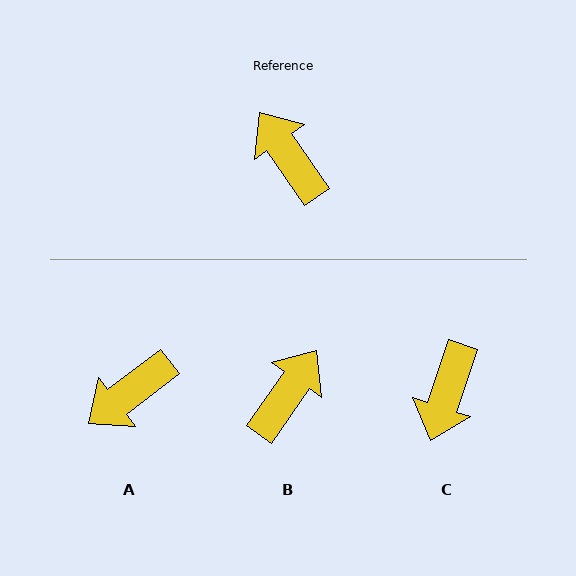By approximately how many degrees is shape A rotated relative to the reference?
Approximately 93 degrees counter-clockwise.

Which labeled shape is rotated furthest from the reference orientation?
C, about 127 degrees away.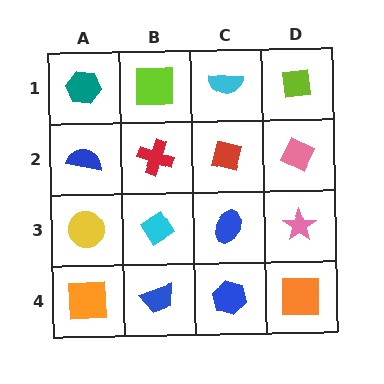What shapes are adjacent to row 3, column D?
A pink diamond (row 2, column D), an orange square (row 4, column D), a blue ellipse (row 3, column C).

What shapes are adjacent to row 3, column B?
A red cross (row 2, column B), a blue trapezoid (row 4, column B), a yellow circle (row 3, column A), a blue ellipse (row 3, column C).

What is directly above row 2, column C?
A cyan semicircle.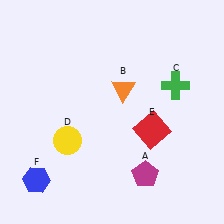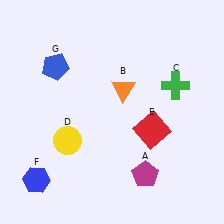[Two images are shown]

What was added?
A blue pentagon (G) was added in Image 2.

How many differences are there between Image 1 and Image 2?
There is 1 difference between the two images.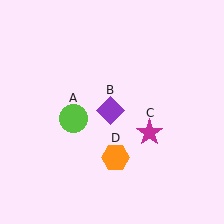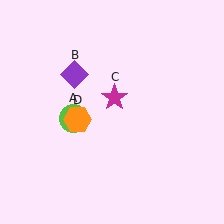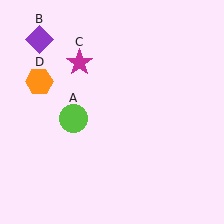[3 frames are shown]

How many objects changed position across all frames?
3 objects changed position: purple diamond (object B), magenta star (object C), orange hexagon (object D).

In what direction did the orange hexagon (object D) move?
The orange hexagon (object D) moved up and to the left.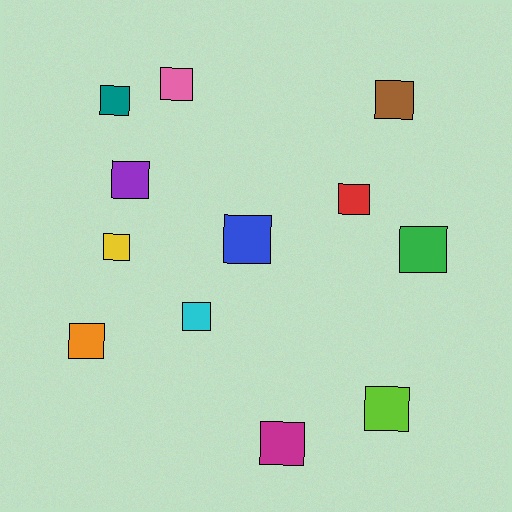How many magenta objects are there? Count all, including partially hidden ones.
There is 1 magenta object.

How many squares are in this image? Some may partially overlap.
There are 12 squares.